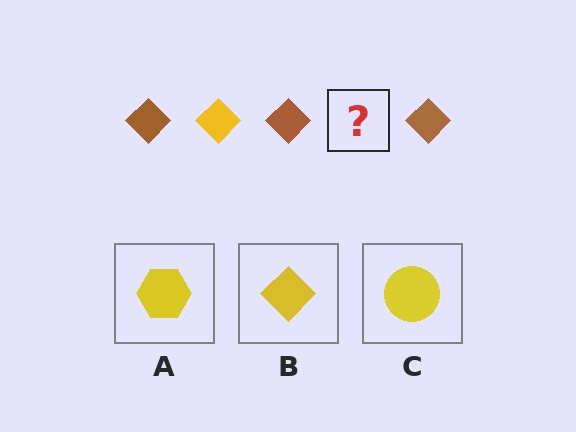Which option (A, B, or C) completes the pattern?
B.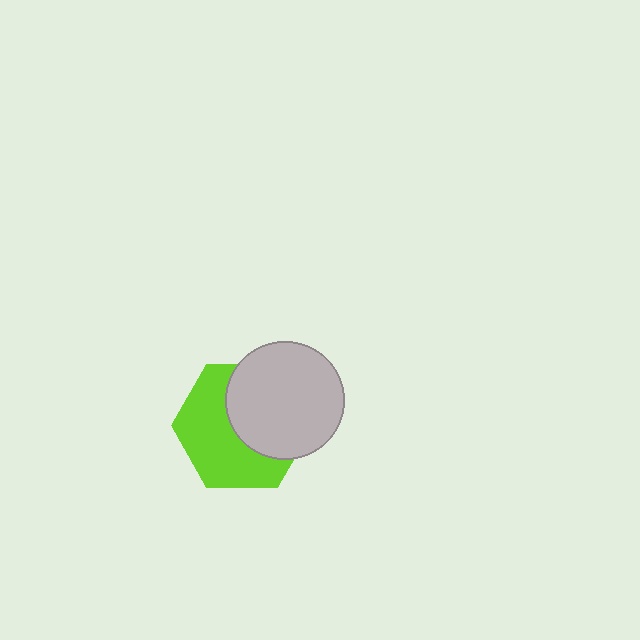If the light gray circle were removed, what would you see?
You would see the complete lime hexagon.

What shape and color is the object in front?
The object in front is a light gray circle.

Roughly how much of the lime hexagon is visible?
About half of it is visible (roughly 54%).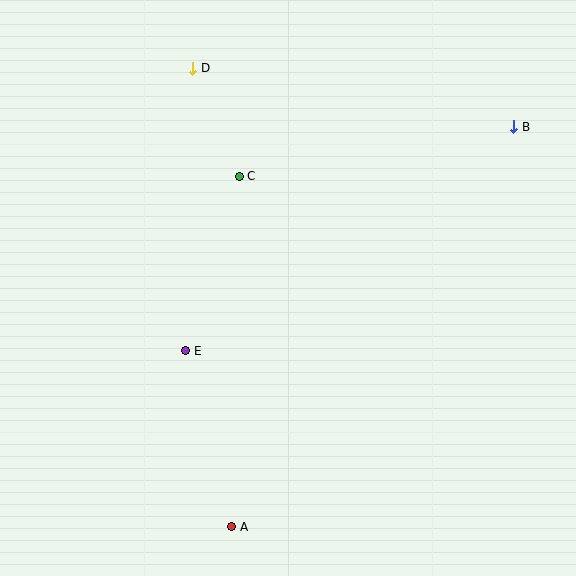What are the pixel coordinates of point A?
Point A is at (232, 527).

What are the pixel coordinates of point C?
Point C is at (239, 176).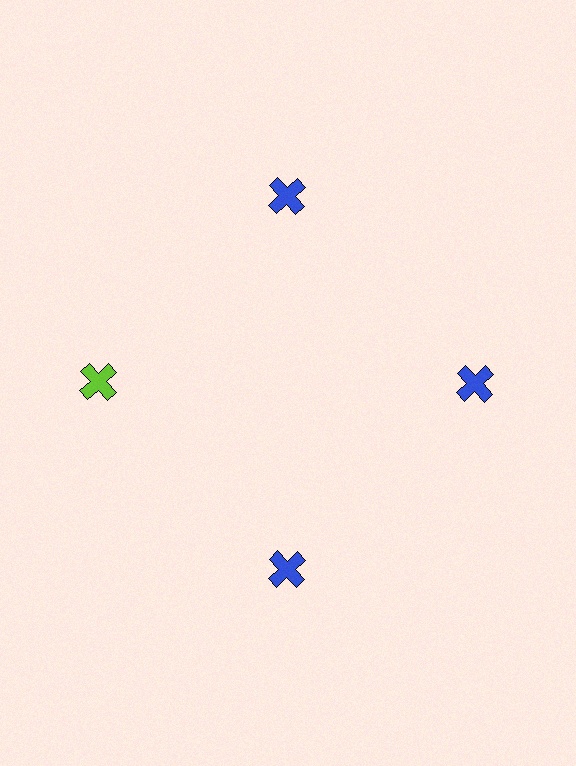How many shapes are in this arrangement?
There are 4 shapes arranged in a ring pattern.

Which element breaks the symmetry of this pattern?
The lime cross at roughly the 9 o'clock position breaks the symmetry. All other shapes are blue crosses.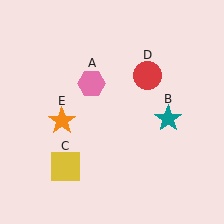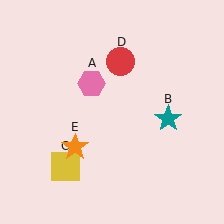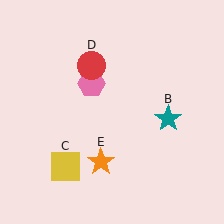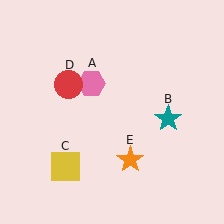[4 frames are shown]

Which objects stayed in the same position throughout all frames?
Pink hexagon (object A) and teal star (object B) and yellow square (object C) remained stationary.